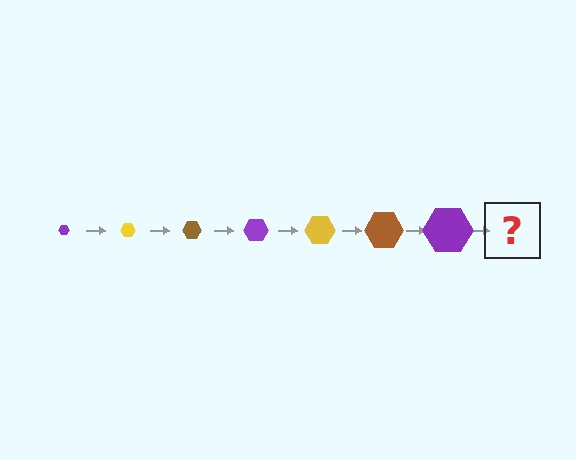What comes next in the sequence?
The next element should be a yellow hexagon, larger than the previous one.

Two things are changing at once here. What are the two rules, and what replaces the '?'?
The two rules are that the hexagon grows larger each step and the color cycles through purple, yellow, and brown. The '?' should be a yellow hexagon, larger than the previous one.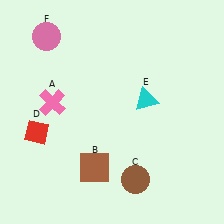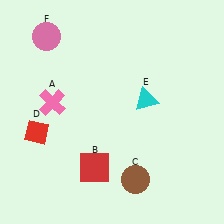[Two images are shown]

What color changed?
The square (B) changed from brown in Image 1 to red in Image 2.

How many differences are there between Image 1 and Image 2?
There is 1 difference between the two images.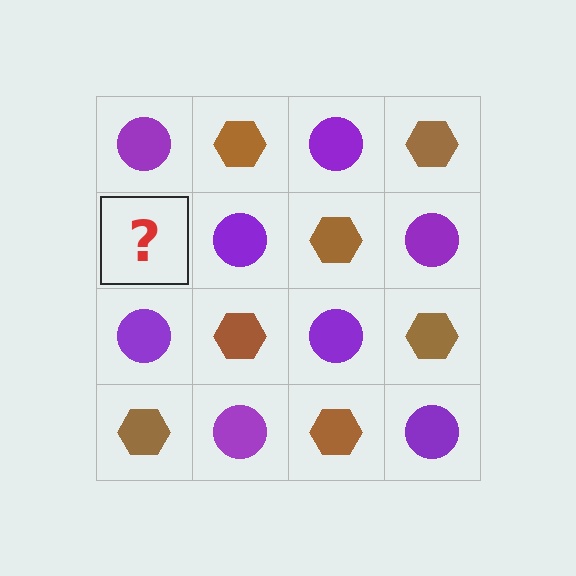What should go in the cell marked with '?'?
The missing cell should contain a brown hexagon.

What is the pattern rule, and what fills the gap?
The rule is that it alternates purple circle and brown hexagon in a checkerboard pattern. The gap should be filled with a brown hexagon.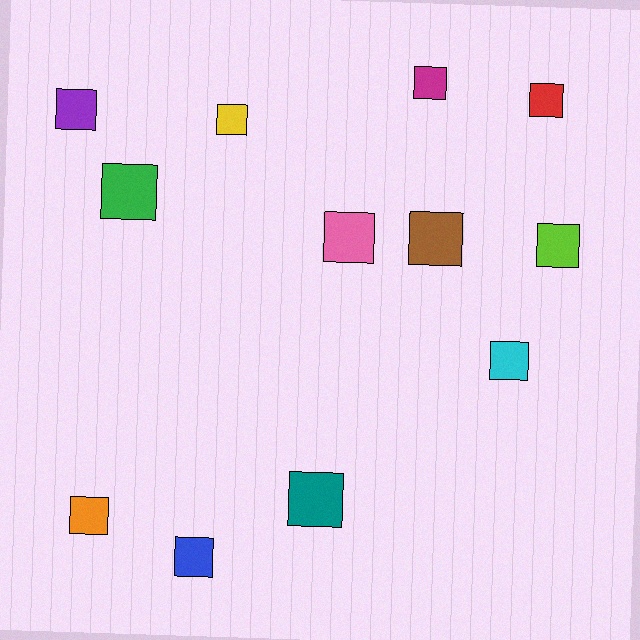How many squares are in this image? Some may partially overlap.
There are 12 squares.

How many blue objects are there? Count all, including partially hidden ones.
There is 1 blue object.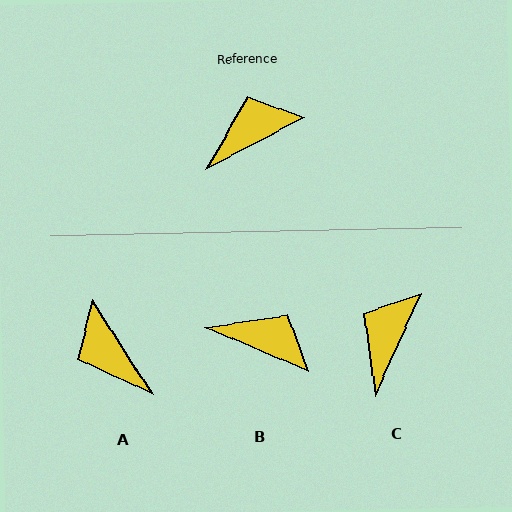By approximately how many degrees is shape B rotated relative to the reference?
Approximately 51 degrees clockwise.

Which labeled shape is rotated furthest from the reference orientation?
A, about 95 degrees away.